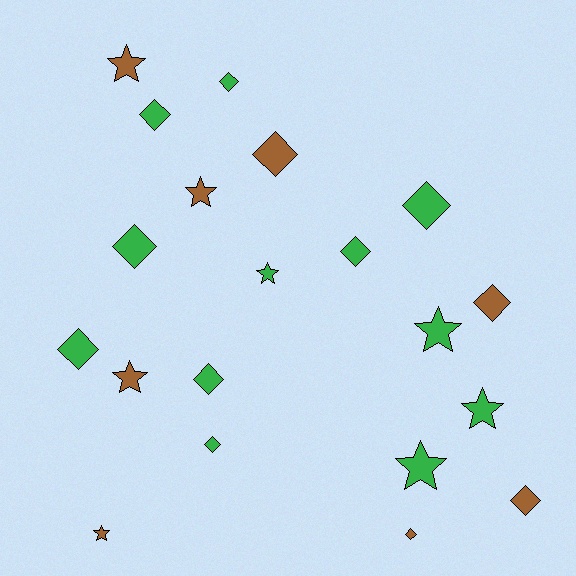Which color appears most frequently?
Green, with 12 objects.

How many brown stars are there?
There are 4 brown stars.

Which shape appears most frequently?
Diamond, with 12 objects.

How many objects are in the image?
There are 20 objects.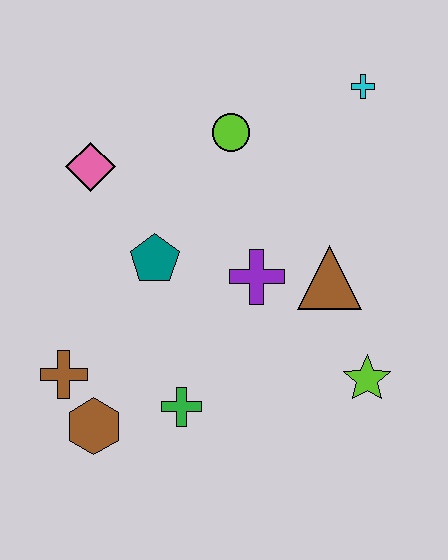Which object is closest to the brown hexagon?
The brown cross is closest to the brown hexagon.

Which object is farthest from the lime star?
The pink diamond is farthest from the lime star.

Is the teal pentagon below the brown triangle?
No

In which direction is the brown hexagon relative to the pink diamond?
The brown hexagon is below the pink diamond.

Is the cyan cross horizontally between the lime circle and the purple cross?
No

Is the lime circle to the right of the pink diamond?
Yes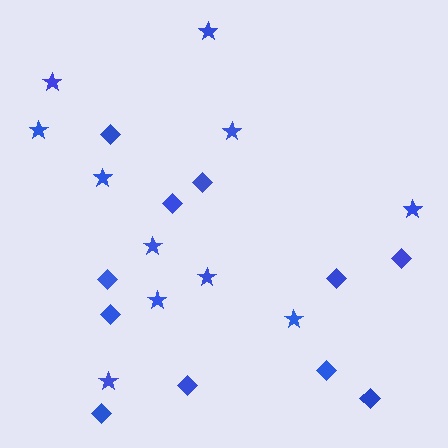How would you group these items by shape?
There are 2 groups: one group of diamonds (11) and one group of stars (11).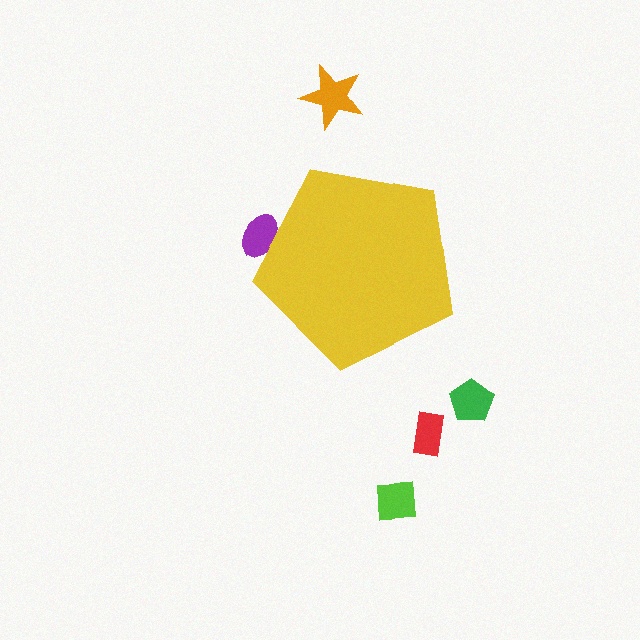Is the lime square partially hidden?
No, the lime square is fully visible.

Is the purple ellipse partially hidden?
Yes, the purple ellipse is partially hidden behind the yellow pentagon.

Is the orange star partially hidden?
No, the orange star is fully visible.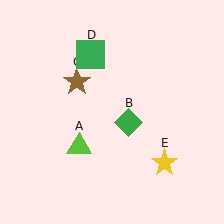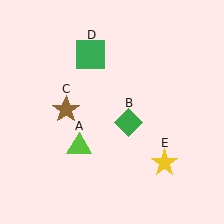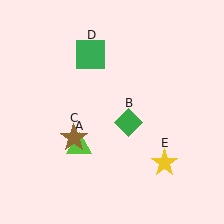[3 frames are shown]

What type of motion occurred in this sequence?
The brown star (object C) rotated counterclockwise around the center of the scene.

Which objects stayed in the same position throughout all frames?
Lime triangle (object A) and green diamond (object B) and green square (object D) and yellow star (object E) remained stationary.